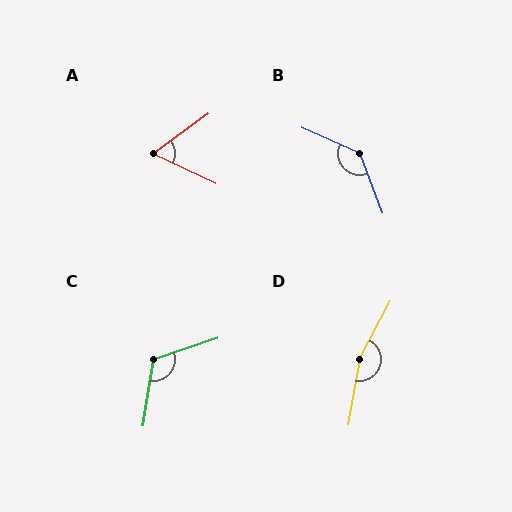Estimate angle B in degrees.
Approximately 134 degrees.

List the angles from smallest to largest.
A (61°), C (118°), B (134°), D (161°).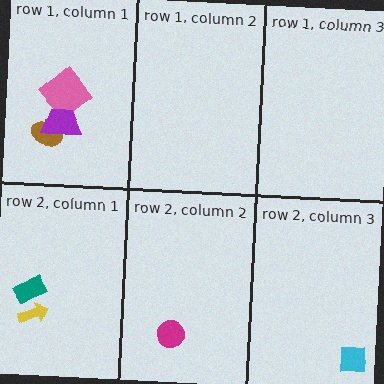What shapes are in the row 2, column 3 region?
The cyan square.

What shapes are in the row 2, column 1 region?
The teal rectangle, the yellow arrow.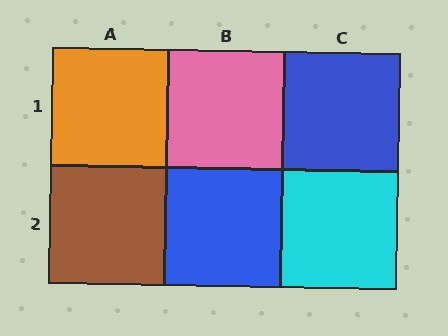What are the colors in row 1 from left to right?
Orange, pink, blue.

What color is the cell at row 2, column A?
Brown.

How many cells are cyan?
1 cell is cyan.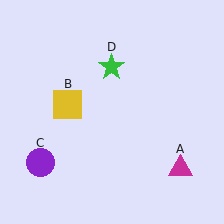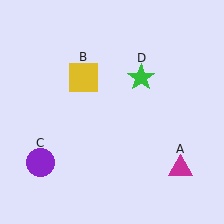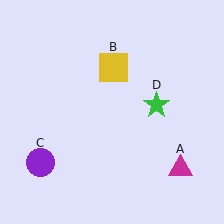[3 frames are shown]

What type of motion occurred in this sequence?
The yellow square (object B), green star (object D) rotated clockwise around the center of the scene.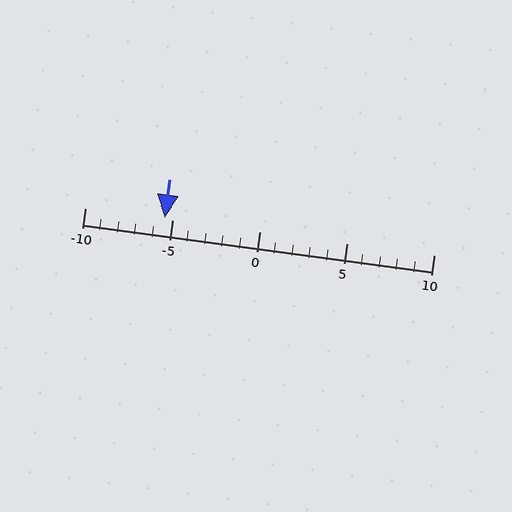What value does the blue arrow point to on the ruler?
The blue arrow points to approximately -5.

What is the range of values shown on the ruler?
The ruler shows values from -10 to 10.